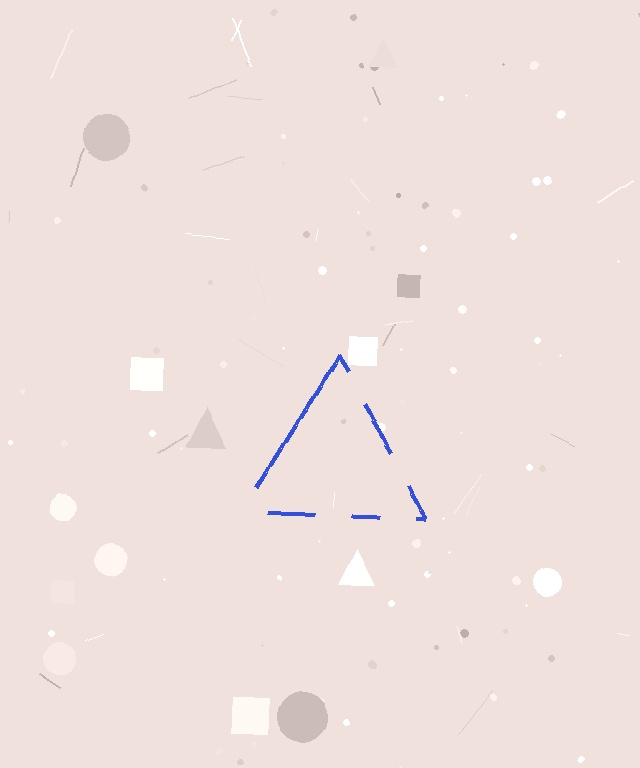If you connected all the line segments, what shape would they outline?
They would outline a triangle.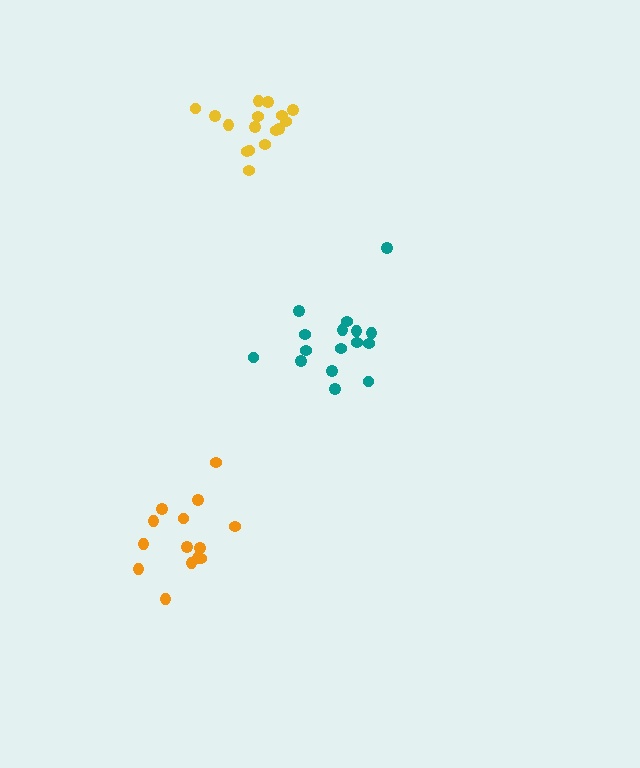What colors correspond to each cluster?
The clusters are colored: orange, yellow, teal.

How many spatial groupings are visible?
There are 3 spatial groupings.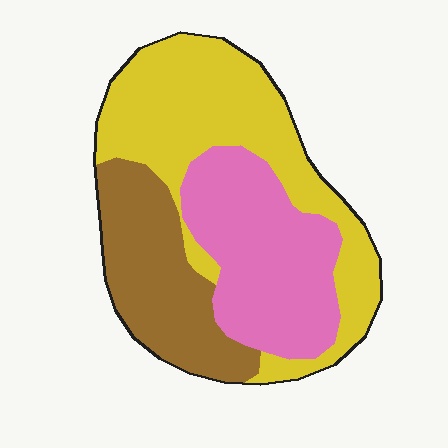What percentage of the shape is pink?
Pink takes up between a sixth and a third of the shape.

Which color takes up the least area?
Brown, at roughly 25%.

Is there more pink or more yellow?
Yellow.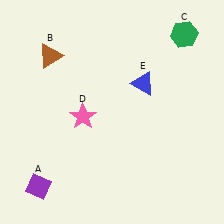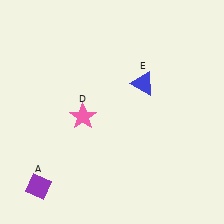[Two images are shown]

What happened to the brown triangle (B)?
The brown triangle (B) was removed in Image 2. It was in the top-left area of Image 1.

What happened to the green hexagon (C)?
The green hexagon (C) was removed in Image 2. It was in the top-right area of Image 1.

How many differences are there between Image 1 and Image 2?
There are 2 differences between the two images.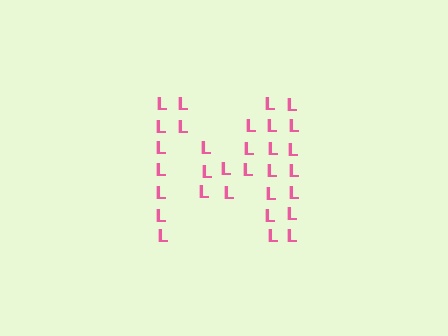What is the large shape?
The large shape is the letter M.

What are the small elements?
The small elements are letter L's.